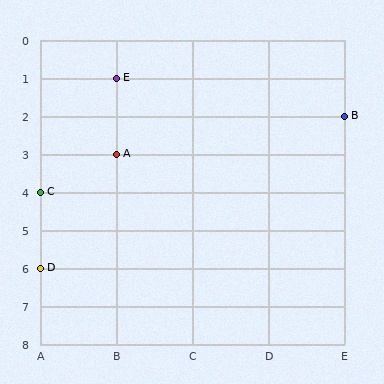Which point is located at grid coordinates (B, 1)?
Point E is at (B, 1).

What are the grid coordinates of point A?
Point A is at grid coordinates (B, 3).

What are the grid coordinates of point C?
Point C is at grid coordinates (A, 4).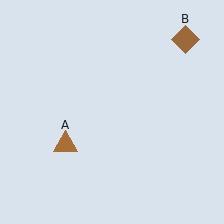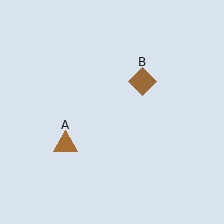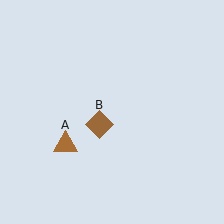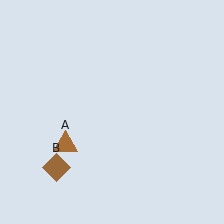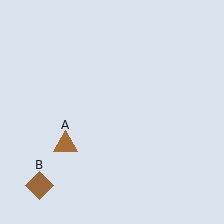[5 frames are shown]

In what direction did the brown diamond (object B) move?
The brown diamond (object B) moved down and to the left.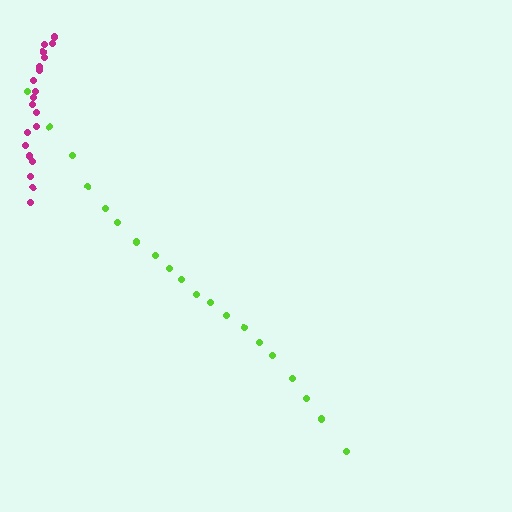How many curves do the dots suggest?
There are 2 distinct paths.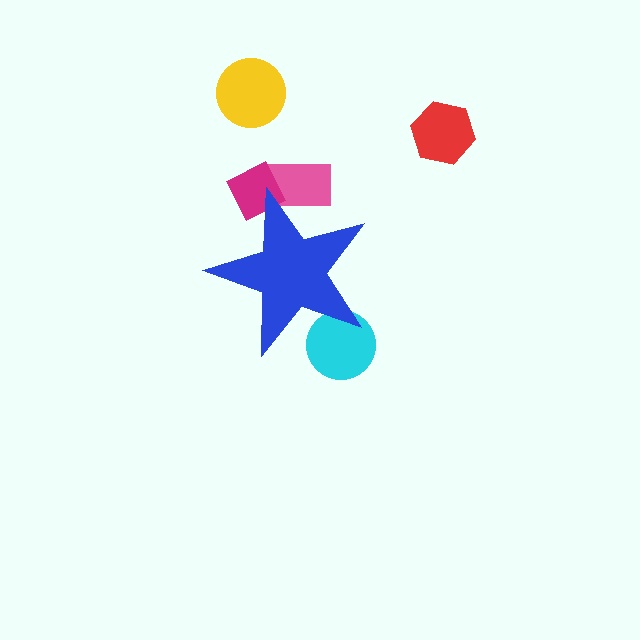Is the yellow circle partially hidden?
No, the yellow circle is fully visible.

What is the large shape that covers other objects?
A blue star.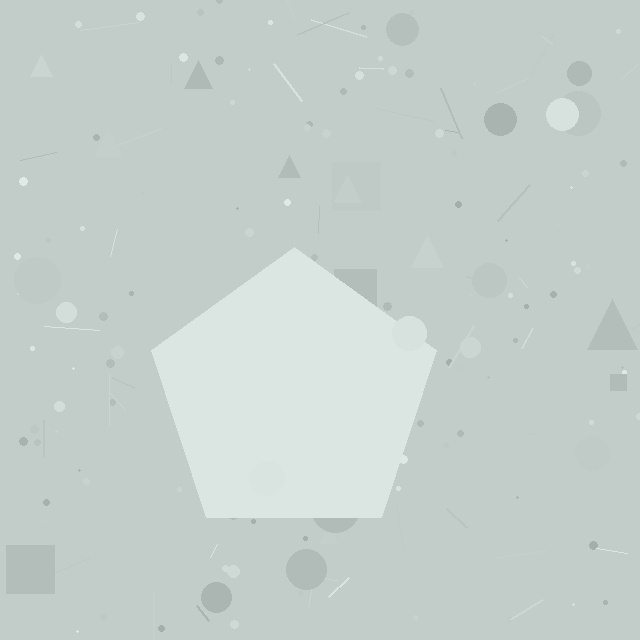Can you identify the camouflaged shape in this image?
The camouflaged shape is a pentagon.